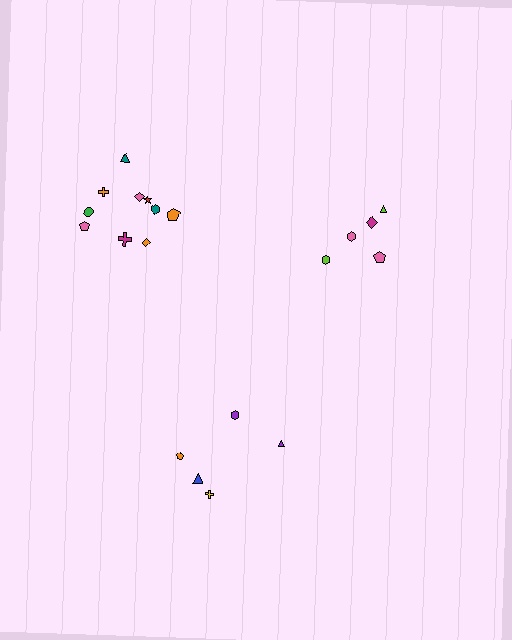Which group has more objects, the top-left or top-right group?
The top-left group.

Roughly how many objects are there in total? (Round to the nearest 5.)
Roughly 20 objects in total.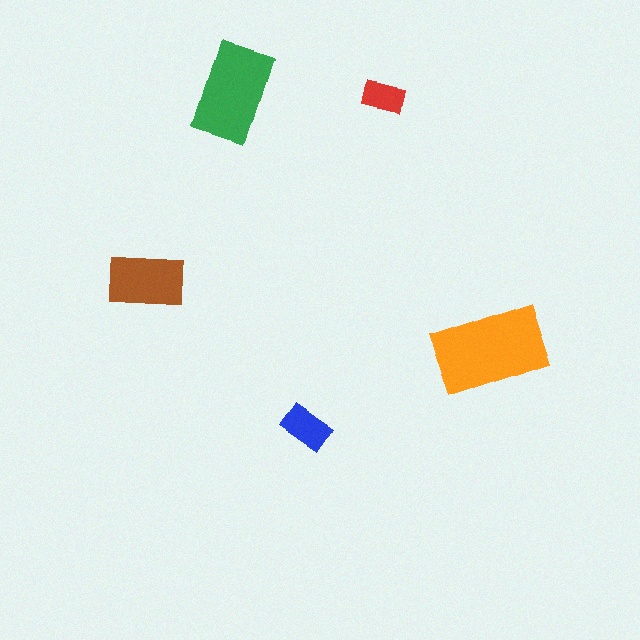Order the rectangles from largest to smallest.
the orange one, the green one, the brown one, the blue one, the red one.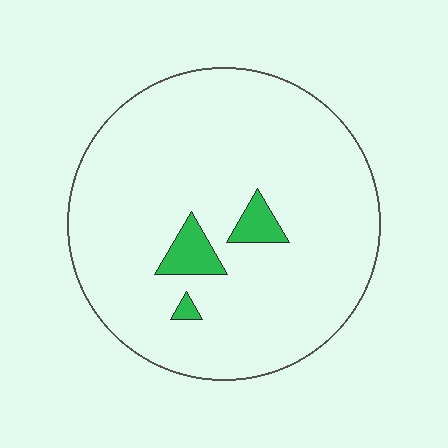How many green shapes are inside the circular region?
3.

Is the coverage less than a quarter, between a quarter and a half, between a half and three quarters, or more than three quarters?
Less than a quarter.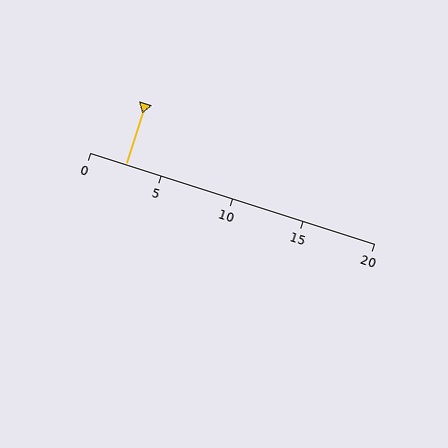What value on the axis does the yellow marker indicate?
The marker indicates approximately 2.5.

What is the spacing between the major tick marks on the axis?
The major ticks are spaced 5 apart.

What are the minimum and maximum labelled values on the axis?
The axis runs from 0 to 20.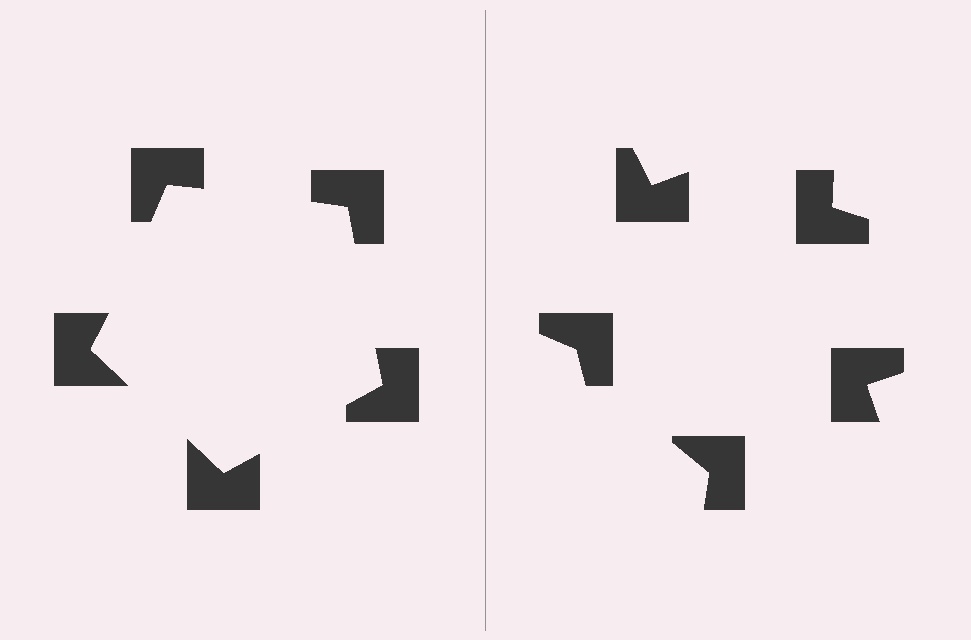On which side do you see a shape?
An illusory pentagon appears on the left side. On the right side the wedge cuts are rotated, so no coherent shape forms.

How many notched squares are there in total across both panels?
10 — 5 on each side.